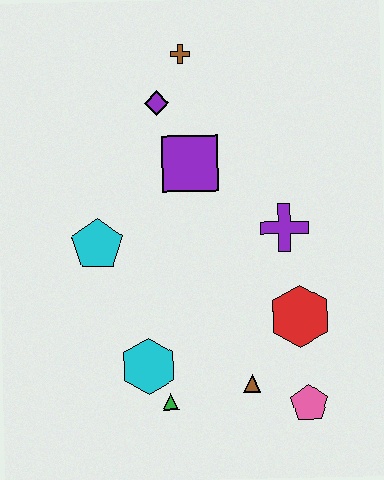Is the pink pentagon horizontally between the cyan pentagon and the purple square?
No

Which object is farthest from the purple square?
The pink pentagon is farthest from the purple square.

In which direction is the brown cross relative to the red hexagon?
The brown cross is above the red hexagon.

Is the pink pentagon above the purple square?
No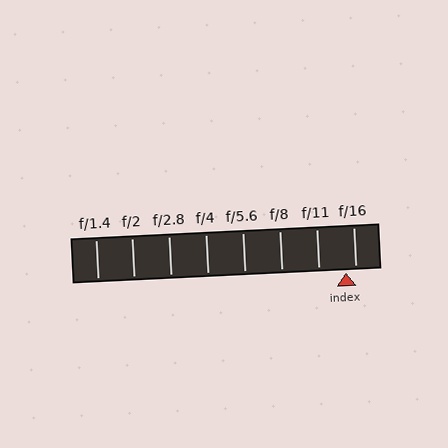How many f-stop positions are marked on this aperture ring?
There are 8 f-stop positions marked.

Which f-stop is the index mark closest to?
The index mark is closest to f/16.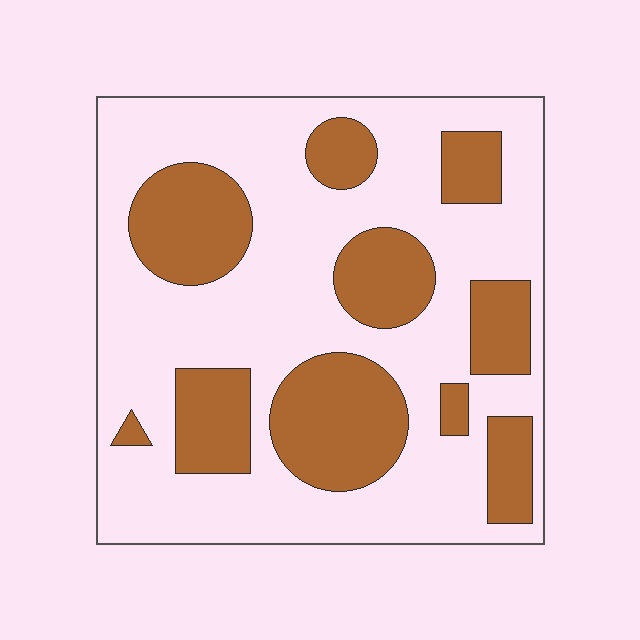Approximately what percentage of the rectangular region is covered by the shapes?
Approximately 35%.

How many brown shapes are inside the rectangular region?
10.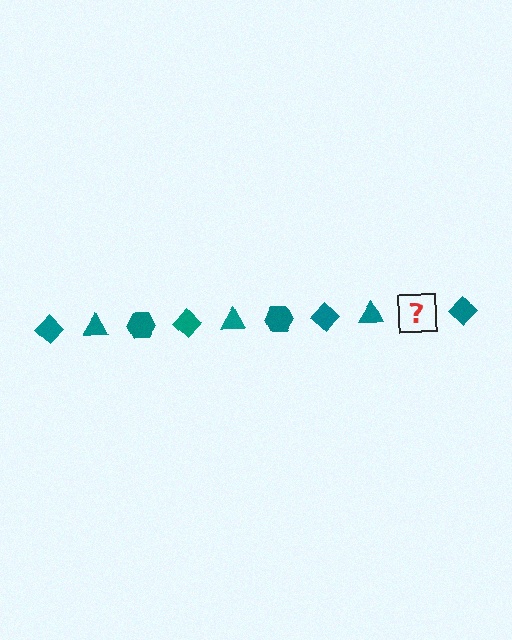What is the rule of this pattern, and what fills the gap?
The rule is that the pattern cycles through diamond, triangle, hexagon shapes in teal. The gap should be filled with a teal hexagon.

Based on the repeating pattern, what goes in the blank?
The blank should be a teal hexagon.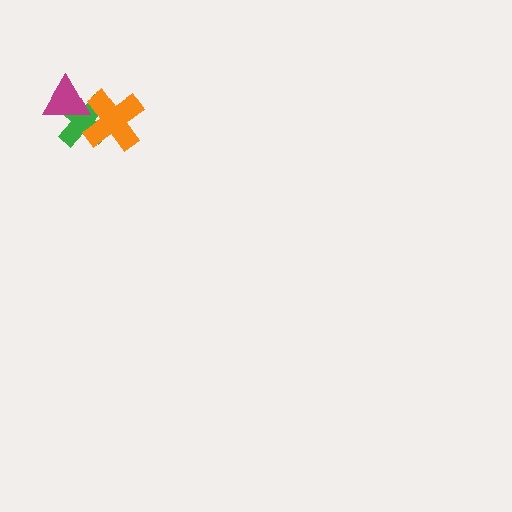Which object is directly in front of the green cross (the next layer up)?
The orange cross is directly in front of the green cross.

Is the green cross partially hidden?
Yes, it is partially covered by another shape.